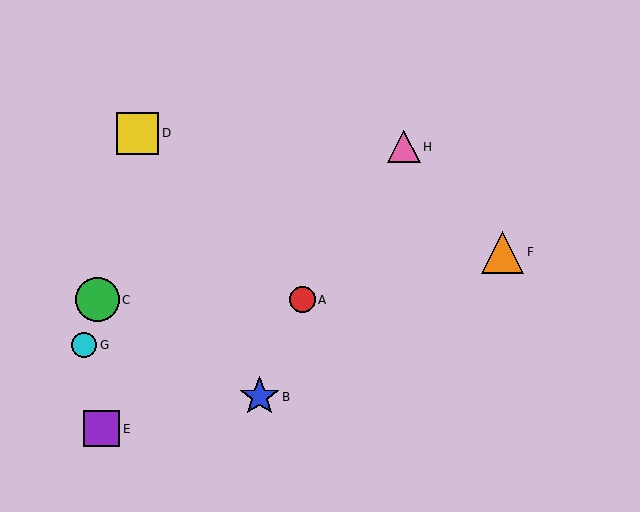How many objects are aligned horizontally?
2 objects (A, C) are aligned horizontally.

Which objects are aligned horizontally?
Objects A, C are aligned horizontally.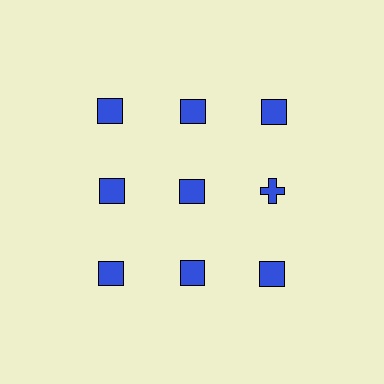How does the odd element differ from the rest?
It has a different shape: cross instead of square.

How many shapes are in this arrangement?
There are 9 shapes arranged in a grid pattern.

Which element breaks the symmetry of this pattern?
The blue cross in the second row, center column breaks the symmetry. All other shapes are blue squares.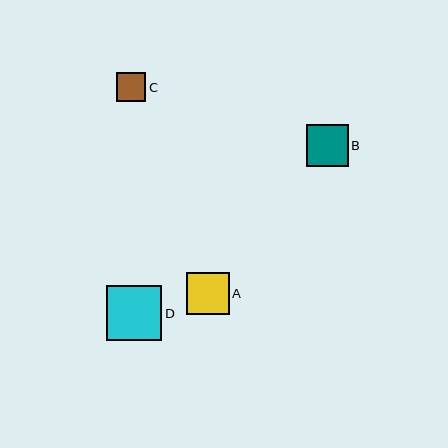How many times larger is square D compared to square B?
Square D is approximately 1.3 times the size of square B.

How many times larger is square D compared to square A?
Square D is approximately 1.3 times the size of square A.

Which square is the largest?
Square D is the largest with a size of approximately 55 pixels.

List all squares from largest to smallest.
From largest to smallest: D, A, B, C.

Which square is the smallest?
Square C is the smallest with a size of approximately 29 pixels.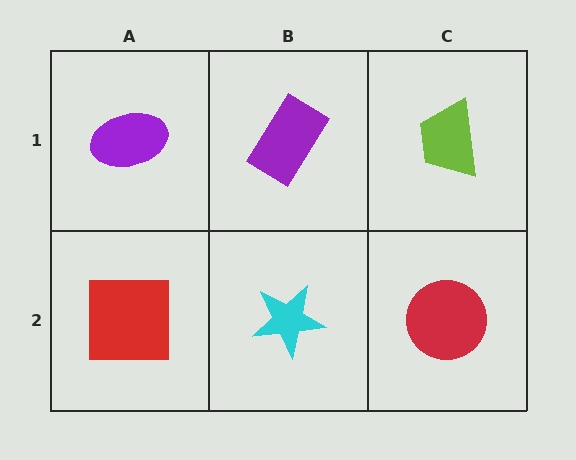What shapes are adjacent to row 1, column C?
A red circle (row 2, column C), a purple rectangle (row 1, column B).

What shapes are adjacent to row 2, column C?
A lime trapezoid (row 1, column C), a cyan star (row 2, column B).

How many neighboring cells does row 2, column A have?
2.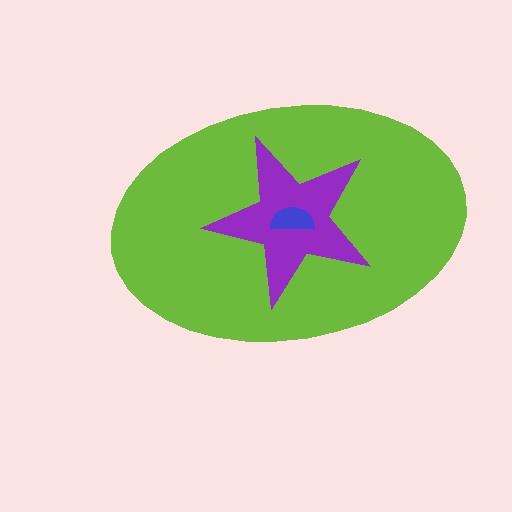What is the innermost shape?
The blue semicircle.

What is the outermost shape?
The lime ellipse.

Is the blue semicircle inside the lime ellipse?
Yes.